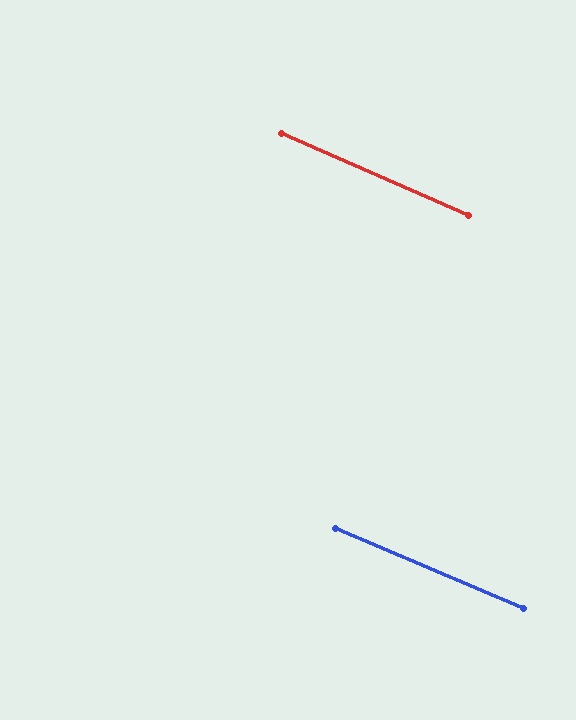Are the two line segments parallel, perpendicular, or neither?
Parallel — their directions differ by only 0.6°.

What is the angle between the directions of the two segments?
Approximately 1 degree.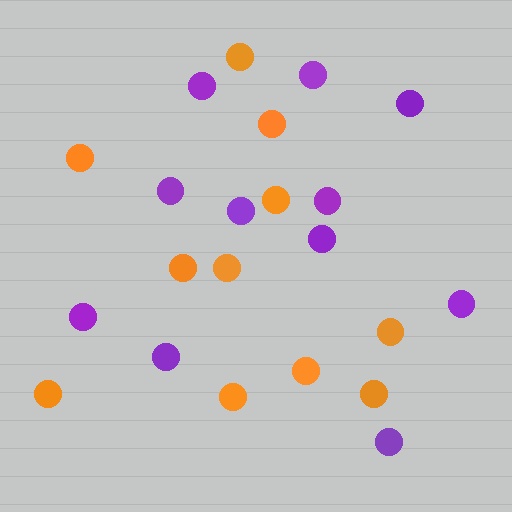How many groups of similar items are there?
There are 2 groups: one group of orange circles (11) and one group of purple circles (11).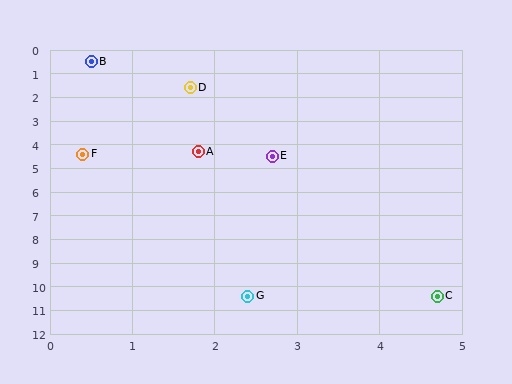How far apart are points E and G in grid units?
Points E and G are about 5.9 grid units apart.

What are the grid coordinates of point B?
Point B is at approximately (0.5, 0.5).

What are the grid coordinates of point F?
Point F is at approximately (0.4, 4.4).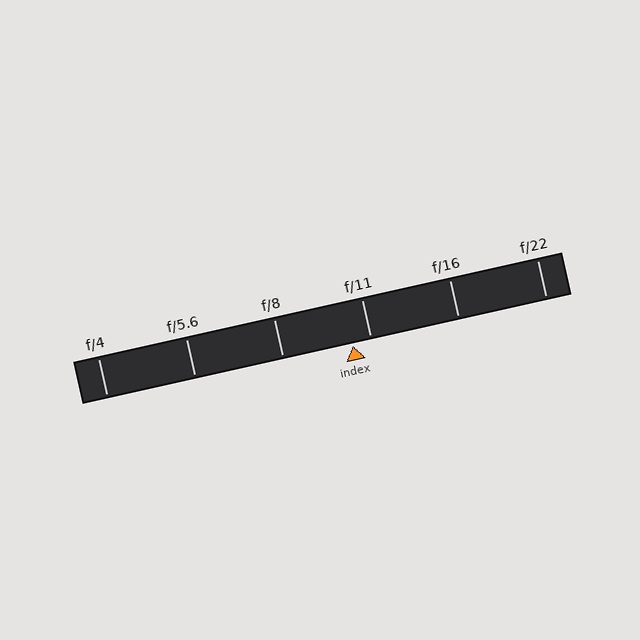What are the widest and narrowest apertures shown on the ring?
The widest aperture shown is f/4 and the narrowest is f/22.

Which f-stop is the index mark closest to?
The index mark is closest to f/11.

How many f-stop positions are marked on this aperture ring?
There are 6 f-stop positions marked.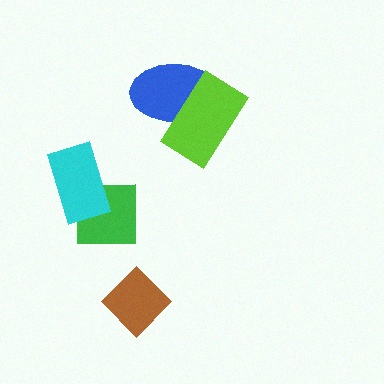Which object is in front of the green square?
The cyan rectangle is in front of the green square.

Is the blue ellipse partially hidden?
Yes, it is partially covered by another shape.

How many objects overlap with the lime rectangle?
1 object overlaps with the lime rectangle.